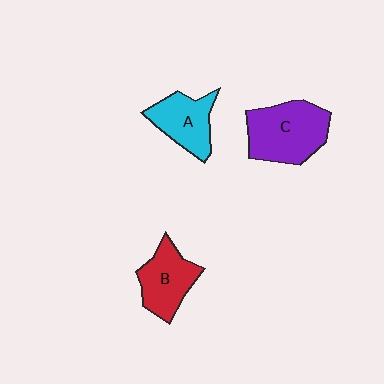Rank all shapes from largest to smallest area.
From largest to smallest: C (purple), B (red), A (cyan).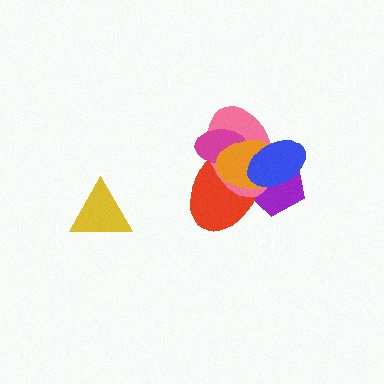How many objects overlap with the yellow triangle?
0 objects overlap with the yellow triangle.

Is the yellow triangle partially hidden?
No, no other shape covers it.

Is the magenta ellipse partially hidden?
Yes, it is partially covered by another shape.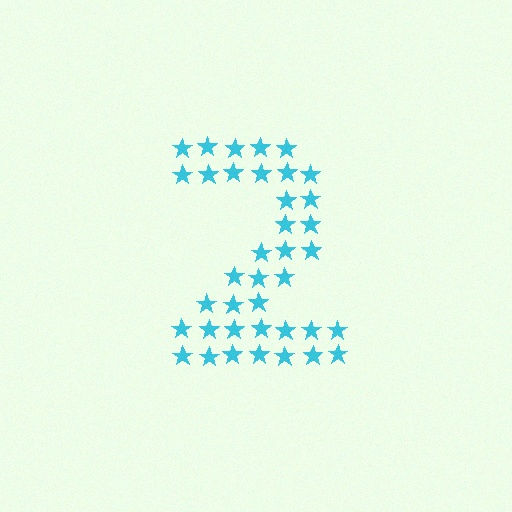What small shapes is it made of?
It is made of small stars.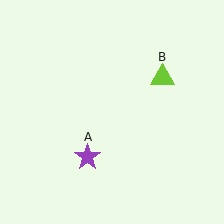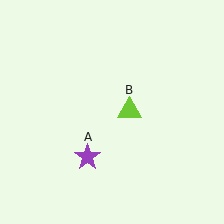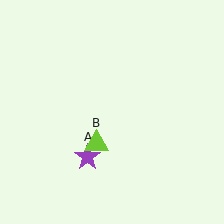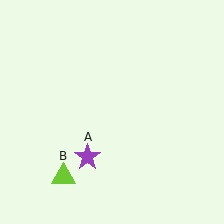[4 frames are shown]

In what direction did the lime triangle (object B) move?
The lime triangle (object B) moved down and to the left.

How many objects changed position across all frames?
1 object changed position: lime triangle (object B).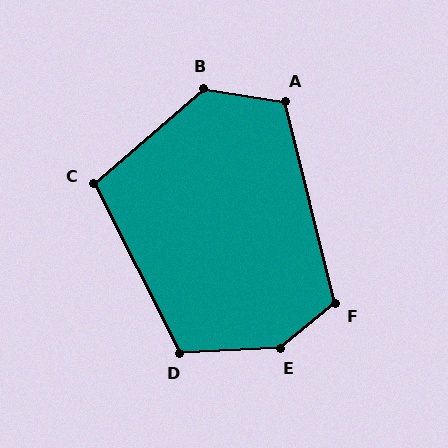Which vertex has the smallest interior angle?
C, at approximately 104 degrees.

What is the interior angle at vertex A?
Approximately 113 degrees (obtuse).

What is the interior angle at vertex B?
Approximately 130 degrees (obtuse).